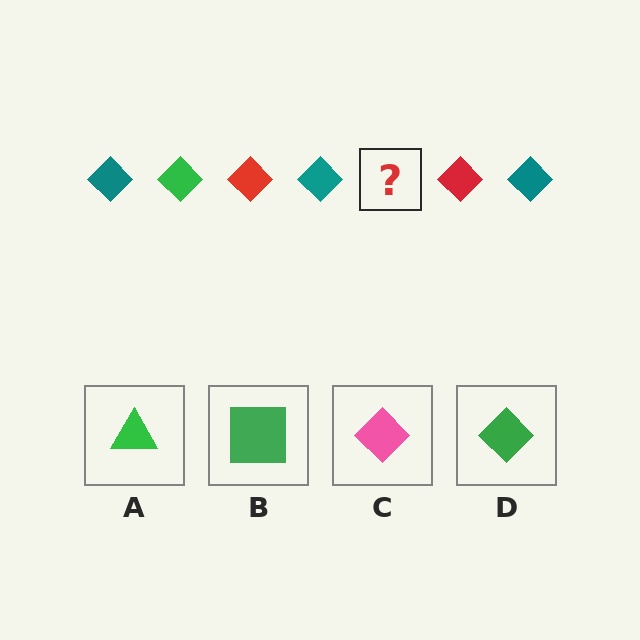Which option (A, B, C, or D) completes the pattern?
D.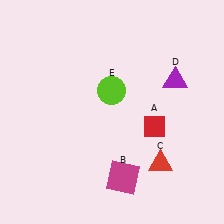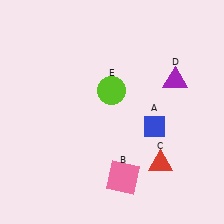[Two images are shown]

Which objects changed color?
A changed from red to blue. B changed from magenta to pink.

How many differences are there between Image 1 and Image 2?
There are 2 differences between the two images.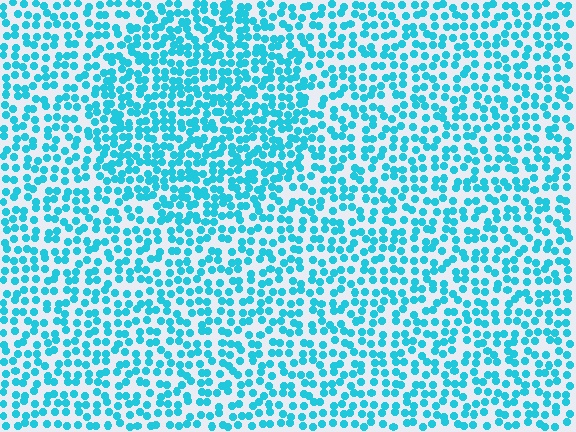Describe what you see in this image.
The image contains small cyan elements arranged at two different densities. A circle-shaped region is visible where the elements are more densely packed than the surrounding area.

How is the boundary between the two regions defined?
The boundary is defined by a change in element density (approximately 1.5x ratio). All elements are the same color, size, and shape.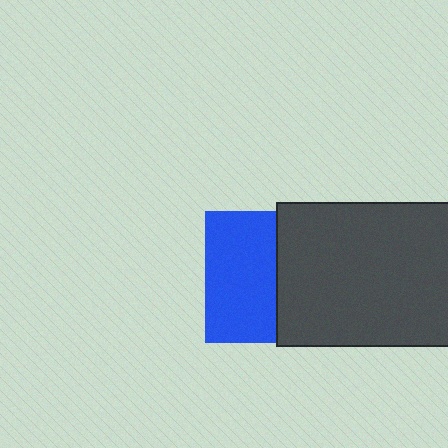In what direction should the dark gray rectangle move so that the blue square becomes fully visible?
The dark gray rectangle should move right. That is the shortest direction to clear the overlap and leave the blue square fully visible.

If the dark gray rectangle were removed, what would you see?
You would see the complete blue square.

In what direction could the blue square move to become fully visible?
The blue square could move left. That would shift it out from behind the dark gray rectangle entirely.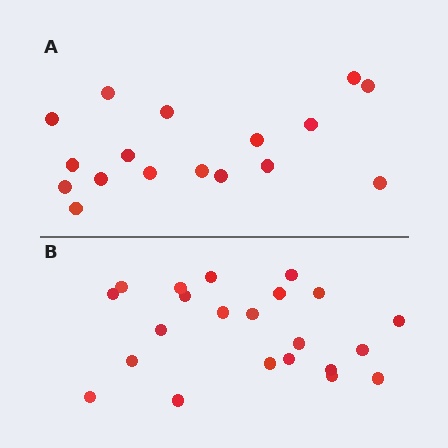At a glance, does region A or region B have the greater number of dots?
Region B (the bottom region) has more dots.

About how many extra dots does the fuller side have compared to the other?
Region B has about 5 more dots than region A.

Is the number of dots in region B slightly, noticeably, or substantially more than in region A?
Region B has noticeably more, but not dramatically so. The ratio is roughly 1.3 to 1.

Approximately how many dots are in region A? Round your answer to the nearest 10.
About 20 dots. (The exact count is 17, which rounds to 20.)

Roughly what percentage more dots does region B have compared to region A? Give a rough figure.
About 30% more.